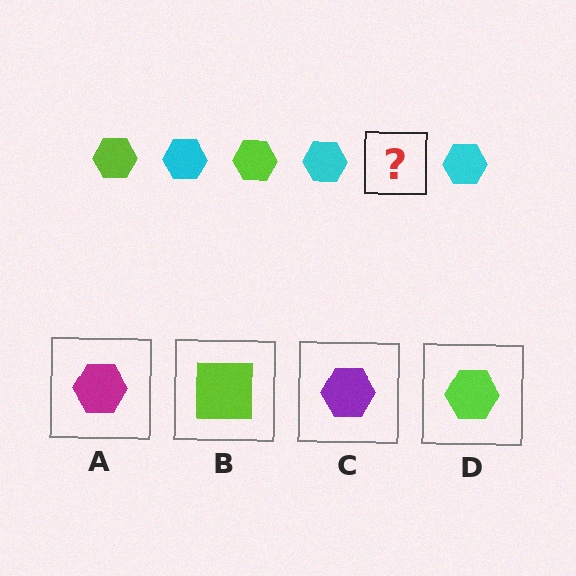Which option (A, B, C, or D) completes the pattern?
D.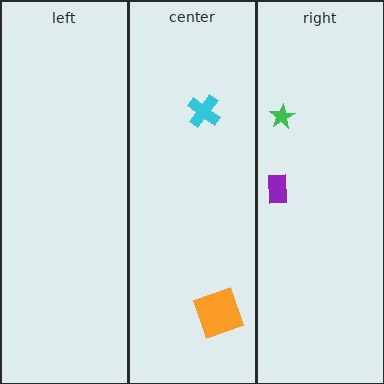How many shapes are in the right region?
2.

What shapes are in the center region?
The cyan cross, the orange square.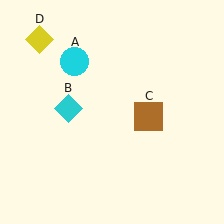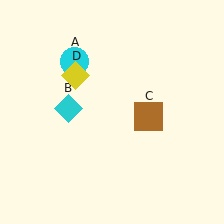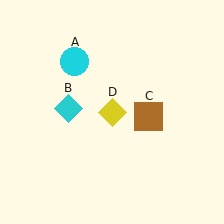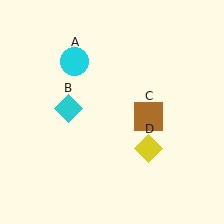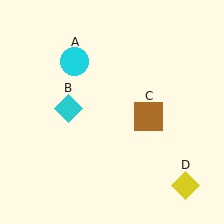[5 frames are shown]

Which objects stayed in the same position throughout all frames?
Cyan circle (object A) and cyan diamond (object B) and brown square (object C) remained stationary.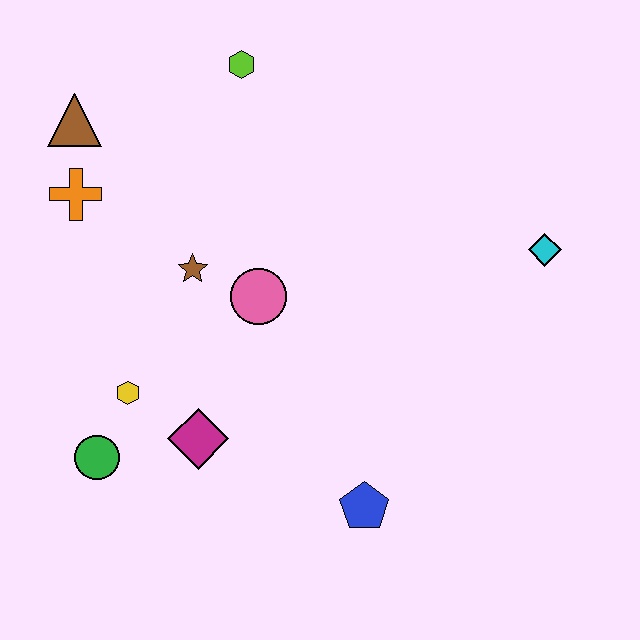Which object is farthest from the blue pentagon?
The brown triangle is farthest from the blue pentagon.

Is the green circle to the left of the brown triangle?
No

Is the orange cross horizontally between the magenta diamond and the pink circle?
No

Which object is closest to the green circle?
The yellow hexagon is closest to the green circle.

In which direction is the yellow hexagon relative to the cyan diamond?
The yellow hexagon is to the left of the cyan diamond.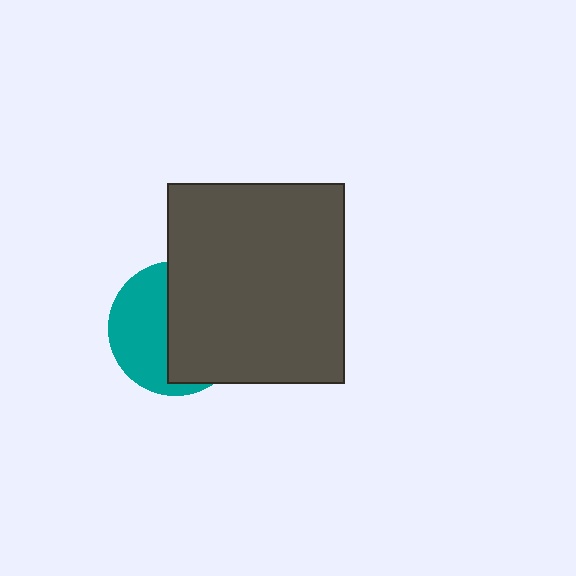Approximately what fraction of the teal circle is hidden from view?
Roughly 55% of the teal circle is hidden behind the dark gray rectangle.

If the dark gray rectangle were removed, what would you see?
You would see the complete teal circle.